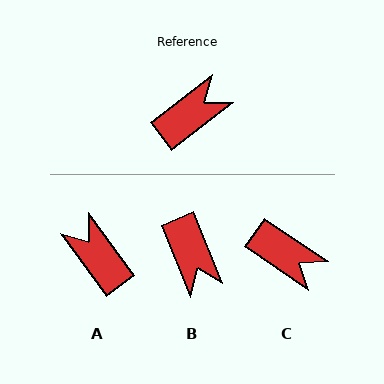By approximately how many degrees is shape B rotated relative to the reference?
Approximately 106 degrees clockwise.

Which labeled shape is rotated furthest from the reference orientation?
B, about 106 degrees away.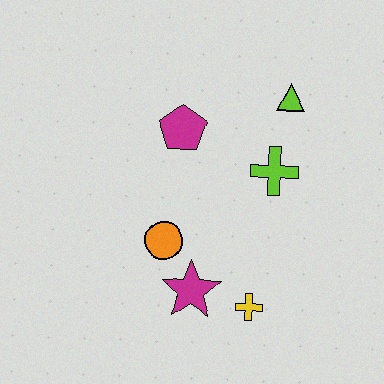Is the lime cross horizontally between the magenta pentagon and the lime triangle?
Yes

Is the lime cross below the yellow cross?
No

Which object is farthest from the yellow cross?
The lime triangle is farthest from the yellow cross.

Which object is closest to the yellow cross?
The magenta star is closest to the yellow cross.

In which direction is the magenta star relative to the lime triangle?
The magenta star is below the lime triangle.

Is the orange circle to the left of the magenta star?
Yes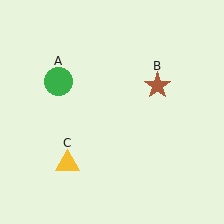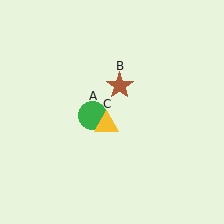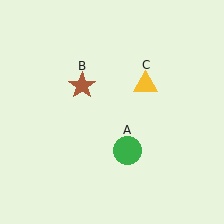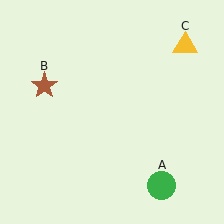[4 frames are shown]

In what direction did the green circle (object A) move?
The green circle (object A) moved down and to the right.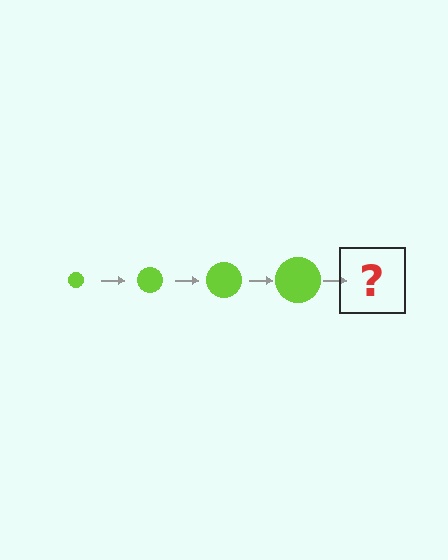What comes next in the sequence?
The next element should be a lime circle, larger than the previous one.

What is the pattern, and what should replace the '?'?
The pattern is that the circle gets progressively larger each step. The '?' should be a lime circle, larger than the previous one.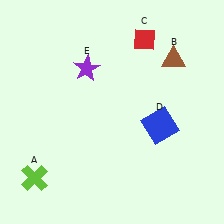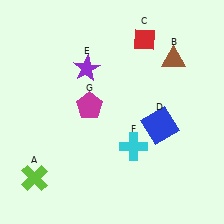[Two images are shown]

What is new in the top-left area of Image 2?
A magenta pentagon (G) was added in the top-left area of Image 2.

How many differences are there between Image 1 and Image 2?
There are 2 differences between the two images.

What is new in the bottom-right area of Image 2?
A cyan cross (F) was added in the bottom-right area of Image 2.